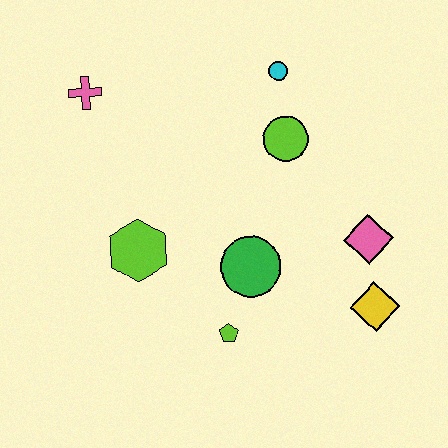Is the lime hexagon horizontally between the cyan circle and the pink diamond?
No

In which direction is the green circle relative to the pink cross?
The green circle is below the pink cross.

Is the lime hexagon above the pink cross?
No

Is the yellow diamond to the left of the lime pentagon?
No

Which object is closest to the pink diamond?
The yellow diamond is closest to the pink diamond.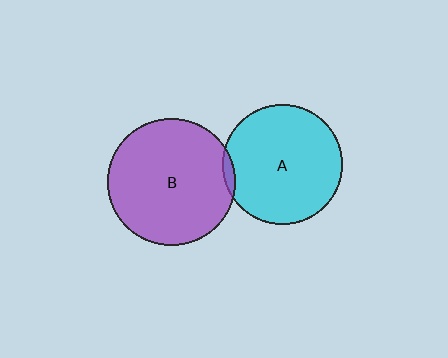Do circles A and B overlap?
Yes.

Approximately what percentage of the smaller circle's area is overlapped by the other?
Approximately 5%.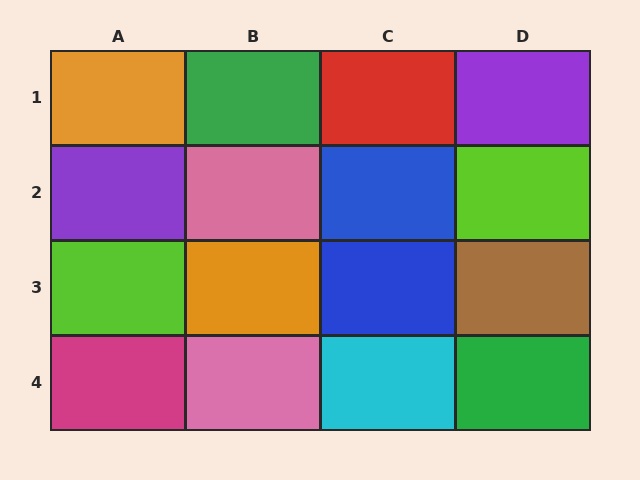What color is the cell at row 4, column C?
Cyan.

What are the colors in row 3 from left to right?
Lime, orange, blue, brown.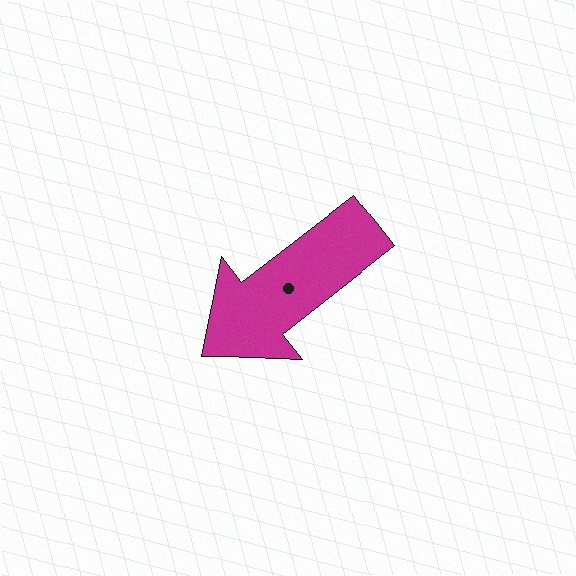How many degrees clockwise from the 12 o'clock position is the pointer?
Approximately 232 degrees.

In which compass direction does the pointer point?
Southwest.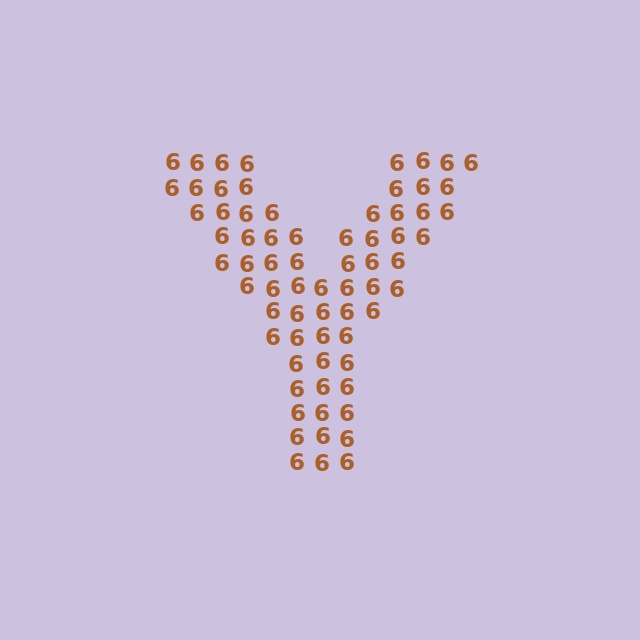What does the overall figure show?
The overall figure shows the letter Y.